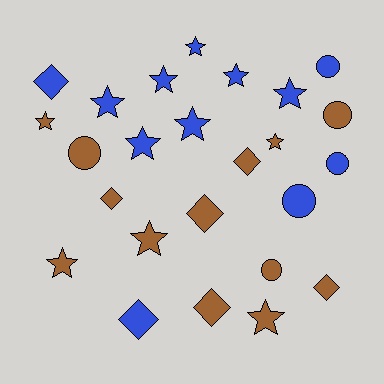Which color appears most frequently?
Brown, with 13 objects.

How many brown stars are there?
There are 5 brown stars.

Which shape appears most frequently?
Star, with 12 objects.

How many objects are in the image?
There are 25 objects.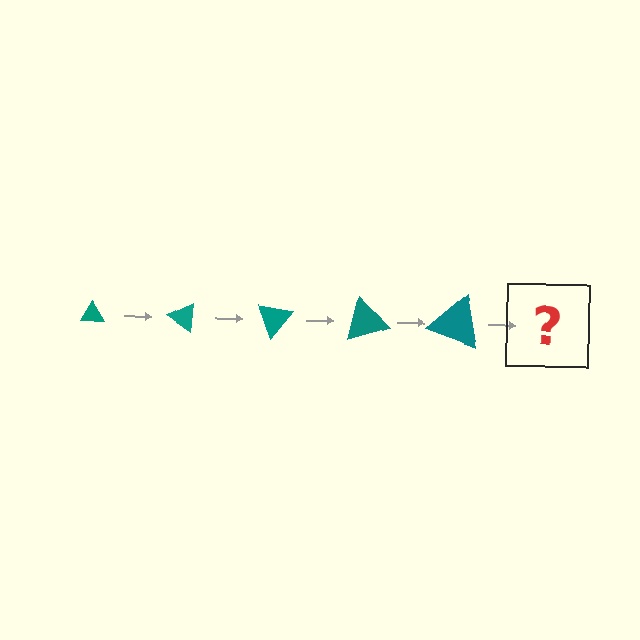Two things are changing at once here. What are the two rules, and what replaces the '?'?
The two rules are that the triangle grows larger each step and it rotates 35 degrees each step. The '?' should be a triangle, larger than the previous one and rotated 175 degrees from the start.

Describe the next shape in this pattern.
It should be a triangle, larger than the previous one and rotated 175 degrees from the start.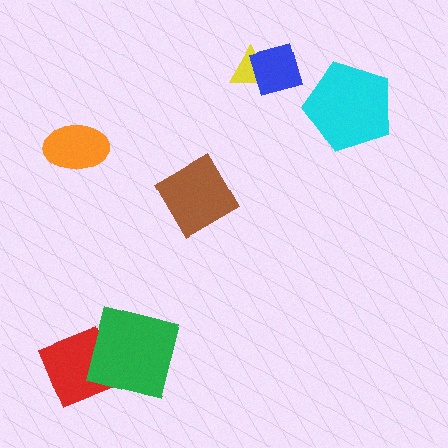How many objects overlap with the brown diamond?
0 objects overlap with the brown diamond.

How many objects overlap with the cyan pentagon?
0 objects overlap with the cyan pentagon.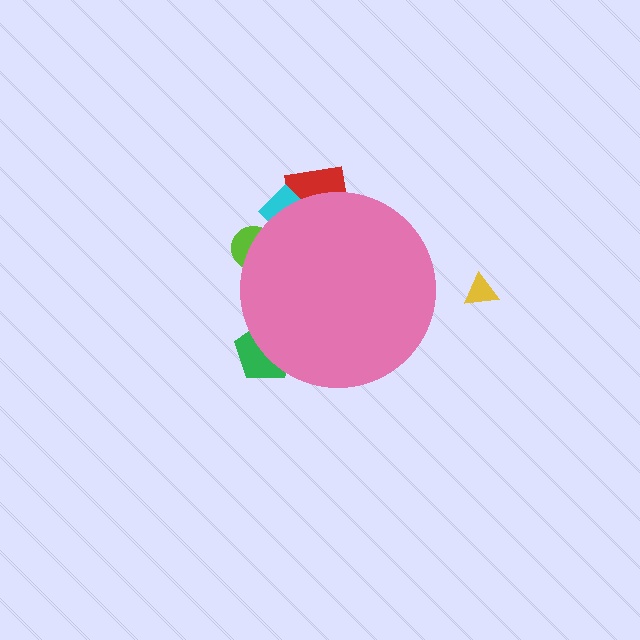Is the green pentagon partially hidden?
Yes, the green pentagon is partially hidden behind the pink circle.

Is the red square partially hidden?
Yes, the red square is partially hidden behind the pink circle.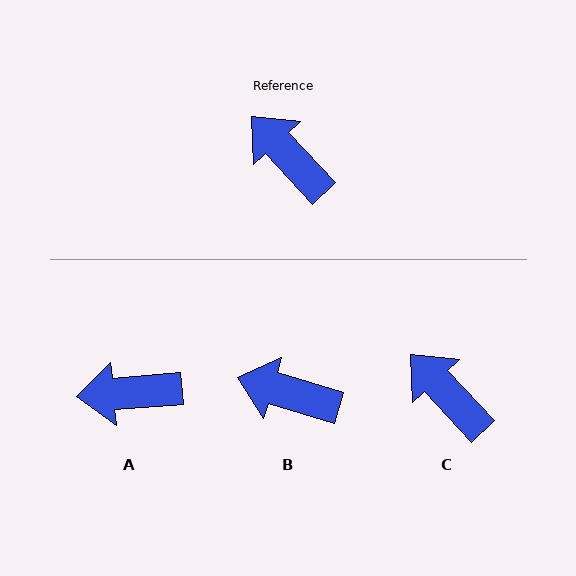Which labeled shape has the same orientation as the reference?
C.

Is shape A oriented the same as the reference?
No, it is off by about 52 degrees.